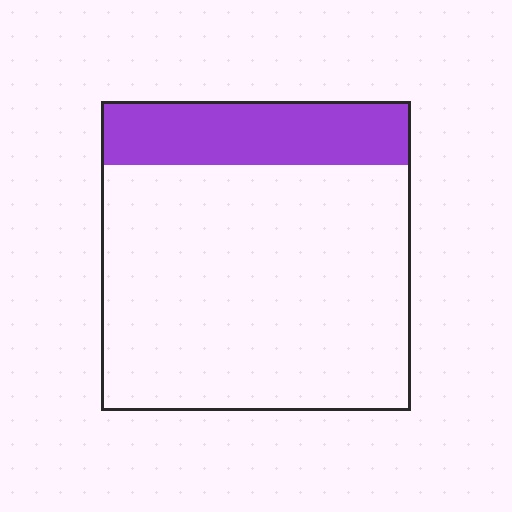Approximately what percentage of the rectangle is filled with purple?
Approximately 20%.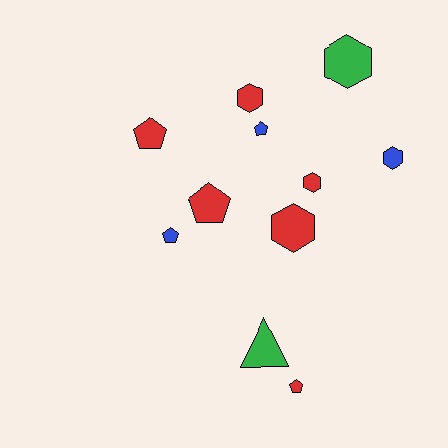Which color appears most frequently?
Red, with 6 objects.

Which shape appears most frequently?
Pentagon, with 5 objects.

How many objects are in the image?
There are 11 objects.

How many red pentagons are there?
There are 3 red pentagons.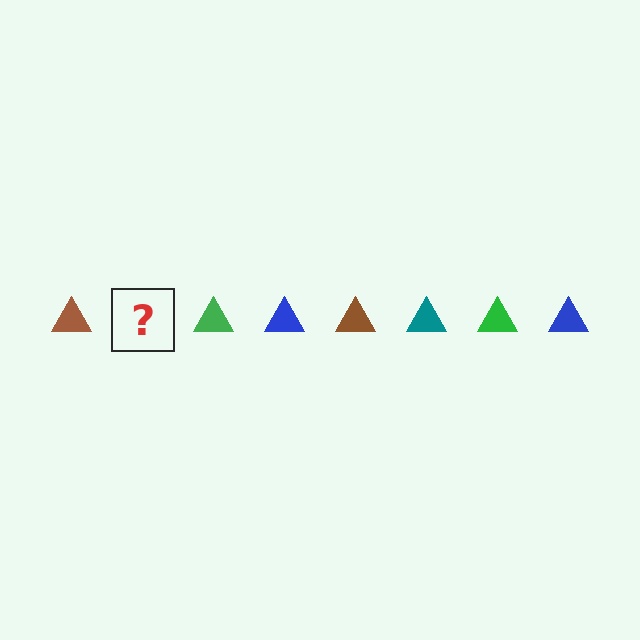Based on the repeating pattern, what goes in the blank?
The blank should be a teal triangle.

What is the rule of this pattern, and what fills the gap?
The rule is that the pattern cycles through brown, teal, green, blue triangles. The gap should be filled with a teal triangle.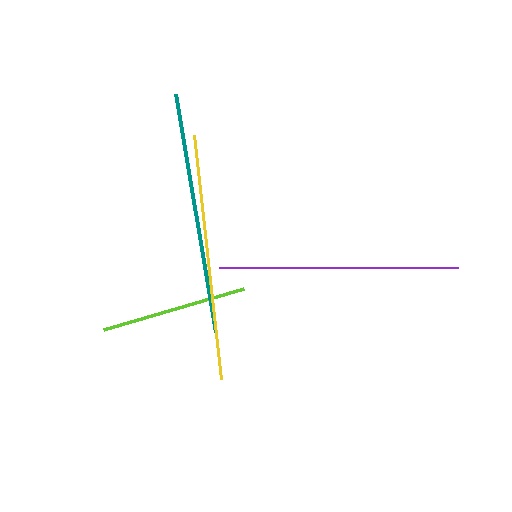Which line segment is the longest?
The yellow line is the longest at approximately 246 pixels.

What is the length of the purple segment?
The purple segment is approximately 239 pixels long.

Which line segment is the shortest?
The lime line is the shortest at approximately 146 pixels.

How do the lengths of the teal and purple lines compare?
The teal and purple lines are approximately the same length.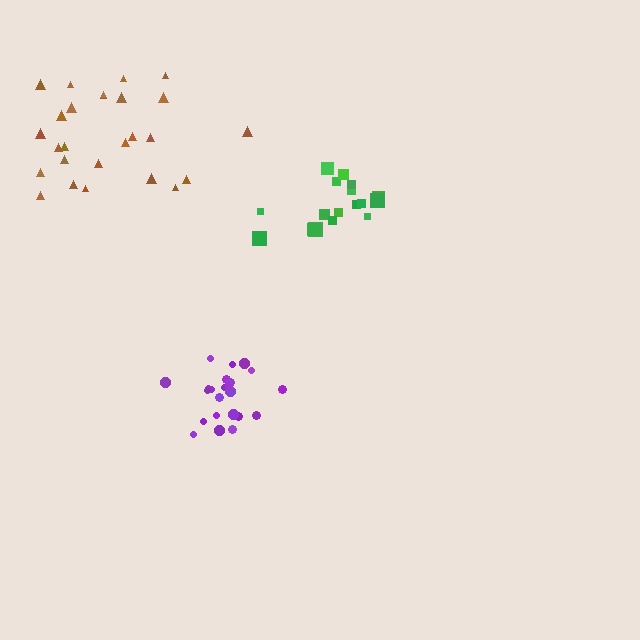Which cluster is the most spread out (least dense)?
Brown.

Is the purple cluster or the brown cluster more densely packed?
Purple.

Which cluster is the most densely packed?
Purple.